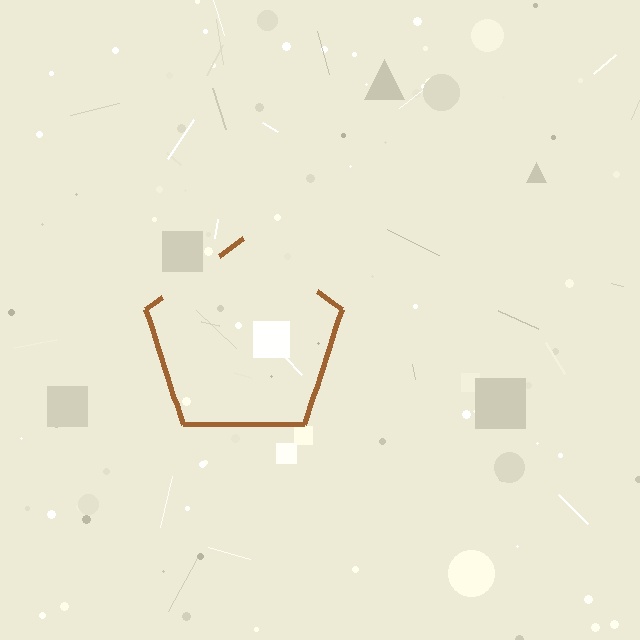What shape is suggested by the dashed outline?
The dashed outline suggests a pentagon.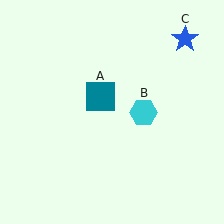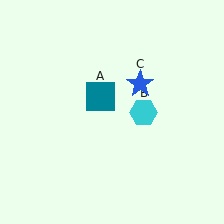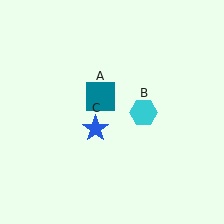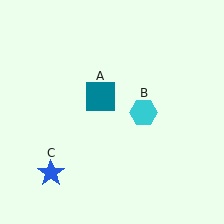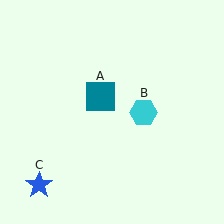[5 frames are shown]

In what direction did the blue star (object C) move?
The blue star (object C) moved down and to the left.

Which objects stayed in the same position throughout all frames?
Teal square (object A) and cyan hexagon (object B) remained stationary.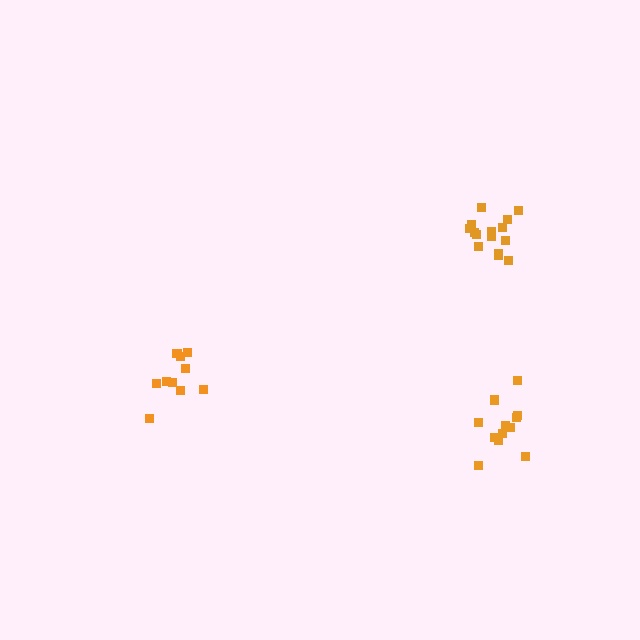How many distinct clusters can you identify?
There are 3 distinct clusters.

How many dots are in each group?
Group 1: 12 dots, Group 2: 10 dots, Group 3: 15 dots (37 total).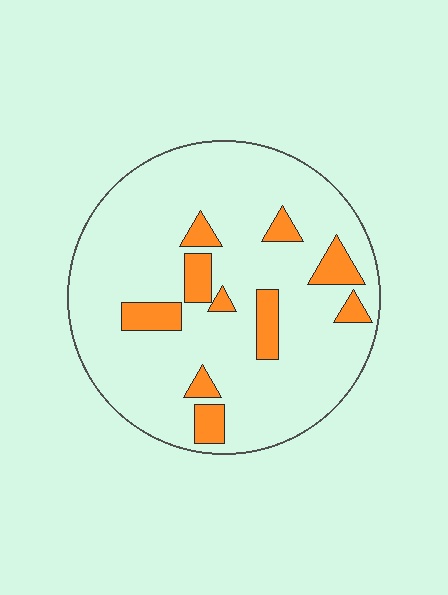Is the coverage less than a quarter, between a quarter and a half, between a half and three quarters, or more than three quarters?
Less than a quarter.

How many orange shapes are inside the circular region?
10.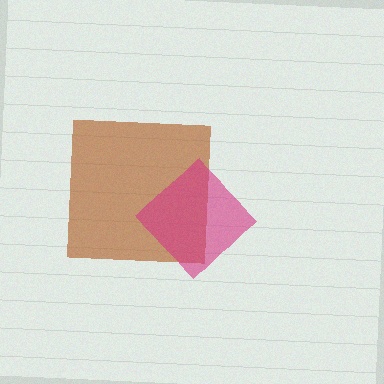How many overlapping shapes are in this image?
There are 2 overlapping shapes in the image.